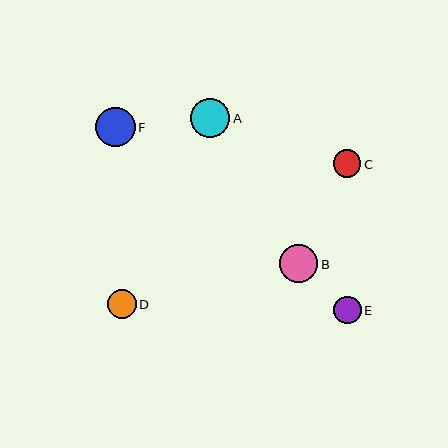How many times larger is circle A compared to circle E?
Circle A is approximately 1.4 times the size of circle E.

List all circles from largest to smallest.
From largest to smallest: F, A, B, D, E, C.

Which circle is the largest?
Circle F is the largest with a size of approximately 40 pixels.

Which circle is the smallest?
Circle C is the smallest with a size of approximately 27 pixels.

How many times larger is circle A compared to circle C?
Circle A is approximately 1.4 times the size of circle C.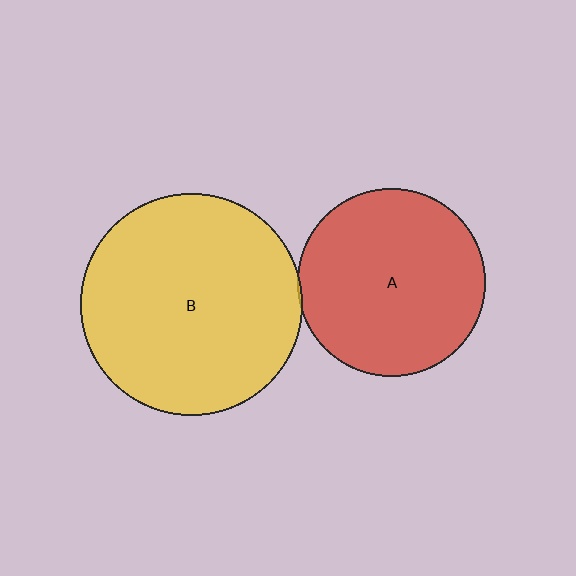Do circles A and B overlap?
Yes.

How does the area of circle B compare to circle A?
Approximately 1.4 times.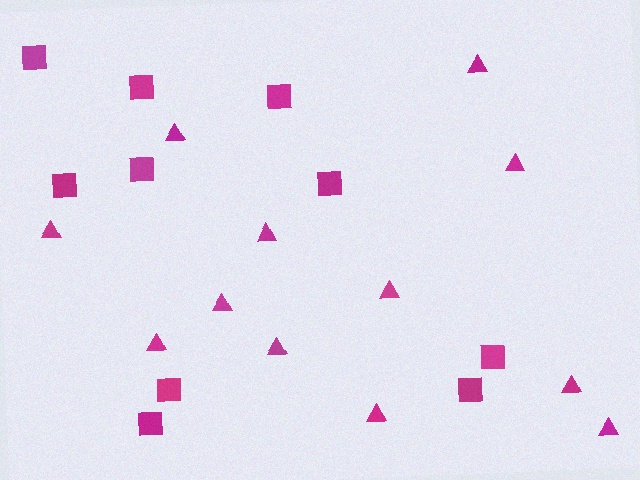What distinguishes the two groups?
There are 2 groups: one group of squares (10) and one group of triangles (12).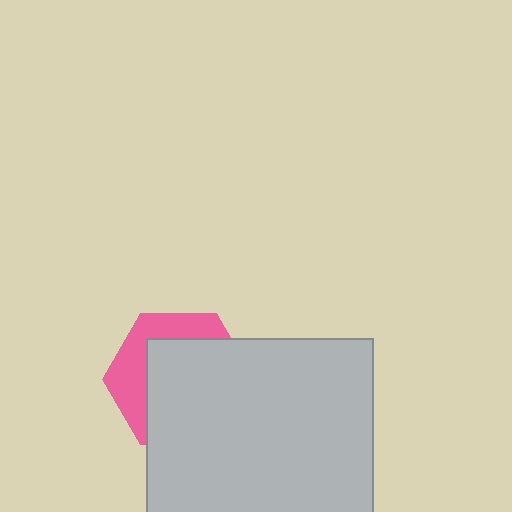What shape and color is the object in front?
The object in front is a light gray square.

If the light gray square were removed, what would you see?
You would see the complete pink hexagon.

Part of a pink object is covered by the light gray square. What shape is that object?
It is a hexagon.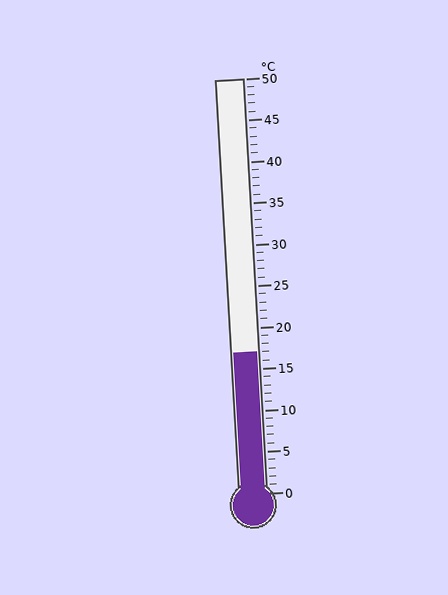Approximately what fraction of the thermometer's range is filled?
The thermometer is filled to approximately 35% of its range.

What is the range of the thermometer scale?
The thermometer scale ranges from 0°C to 50°C.